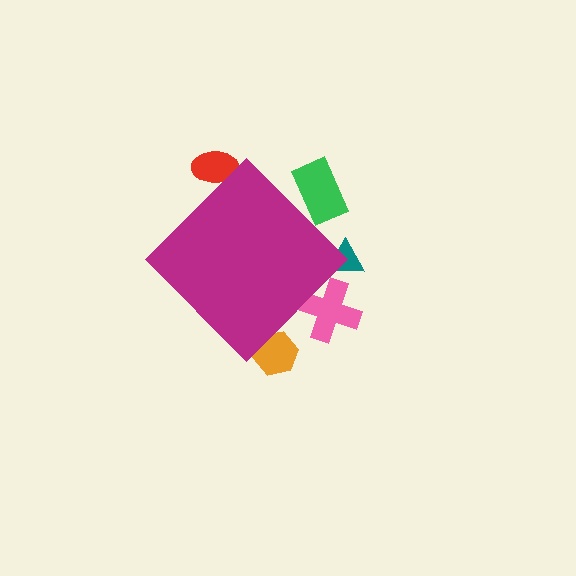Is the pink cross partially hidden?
Yes, the pink cross is partially hidden behind the magenta diamond.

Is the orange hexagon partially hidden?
Yes, the orange hexagon is partially hidden behind the magenta diamond.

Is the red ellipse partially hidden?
Yes, the red ellipse is partially hidden behind the magenta diamond.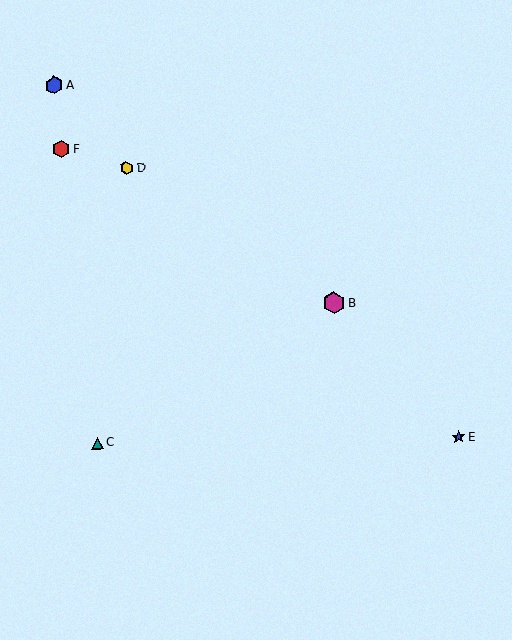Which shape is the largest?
The magenta hexagon (labeled B) is the largest.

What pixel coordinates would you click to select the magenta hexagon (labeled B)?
Click at (334, 303) to select the magenta hexagon B.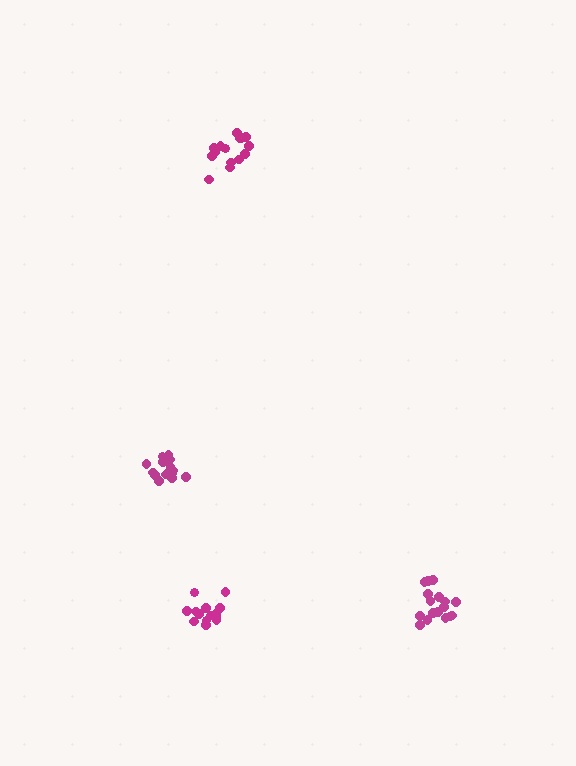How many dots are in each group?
Group 1: 15 dots, Group 2: 17 dots, Group 3: 14 dots, Group 4: 16 dots (62 total).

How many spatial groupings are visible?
There are 4 spatial groupings.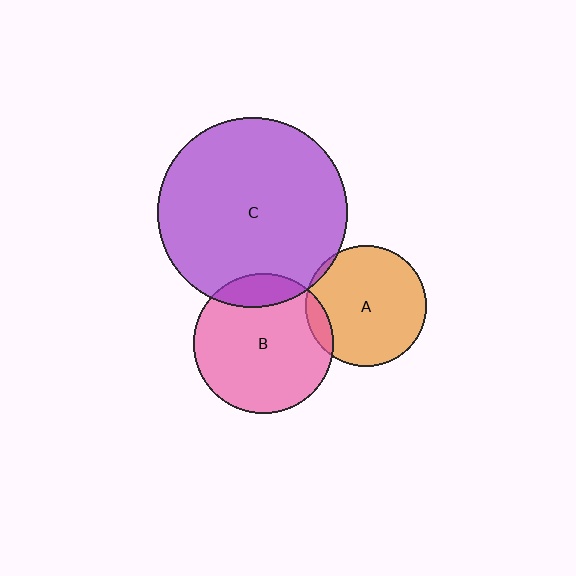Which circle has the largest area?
Circle C (purple).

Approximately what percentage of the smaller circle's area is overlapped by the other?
Approximately 10%.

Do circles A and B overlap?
Yes.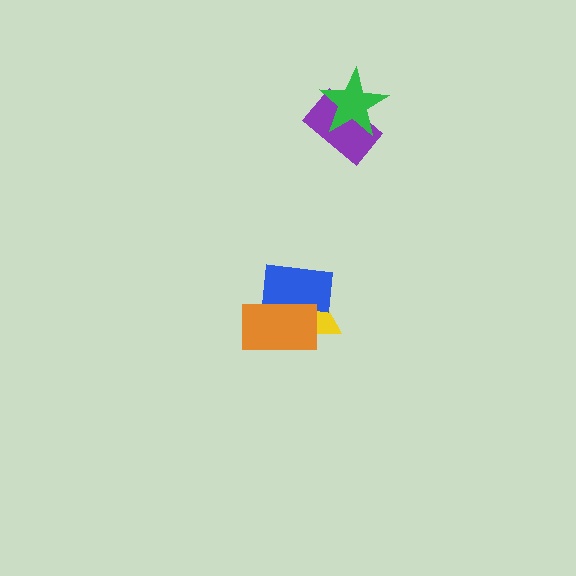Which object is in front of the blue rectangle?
The orange rectangle is in front of the blue rectangle.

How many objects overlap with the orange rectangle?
2 objects overlap with the orange rectangle.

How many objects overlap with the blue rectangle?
2 objects overlap with the blue rectangle.